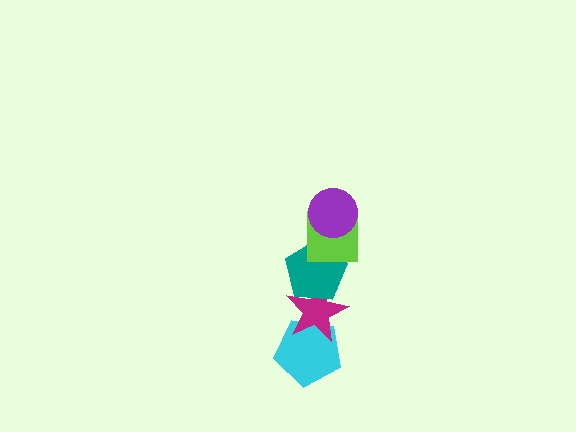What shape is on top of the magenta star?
The teal pentagon is on top of the magenta star.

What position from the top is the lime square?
The lime square is 2nd from the top.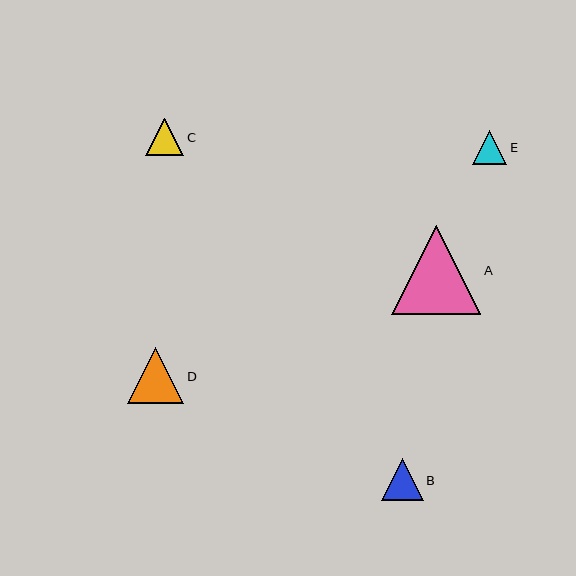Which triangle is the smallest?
Triangle E is the smallest with a size of approximately 34 pixels.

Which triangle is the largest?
Triangle A is the largest with a size of approximately 90 pixels.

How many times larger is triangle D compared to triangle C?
Triangle D is approximately 1.5 times the size of triangle C.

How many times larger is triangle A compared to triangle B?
Triangle A is approximately 2.1 times the size of triangle B.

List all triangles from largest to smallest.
From largest to smallest: A, D, B, C, E.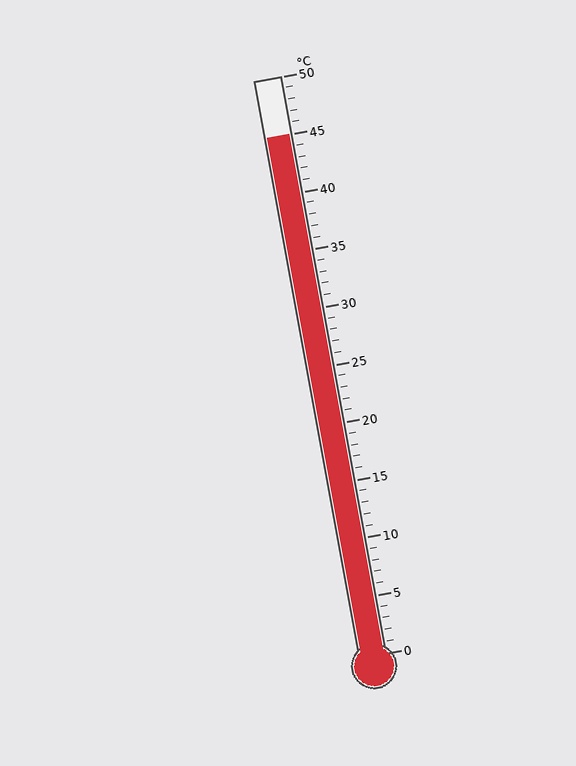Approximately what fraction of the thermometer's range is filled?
The thermometer is filled to approximately 90% of its range.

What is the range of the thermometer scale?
The thermometer scale ranges from 0°C to 50°C.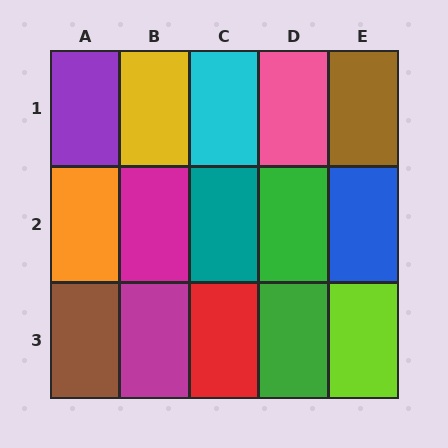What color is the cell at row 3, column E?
Lime.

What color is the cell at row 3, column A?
Brown.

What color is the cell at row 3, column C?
Red.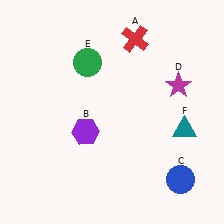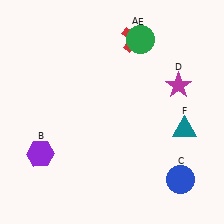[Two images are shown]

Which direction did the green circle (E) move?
The green circle (E) moved right.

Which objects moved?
The objects that moved are: the purple hexagon (B), the green circle (E).